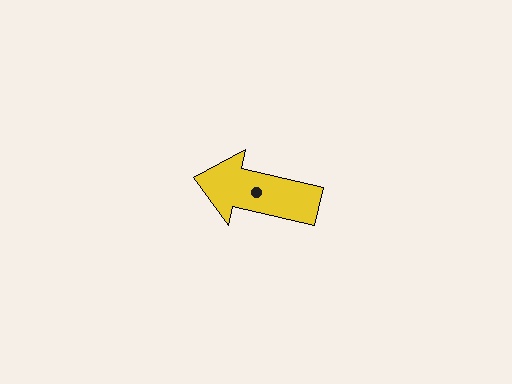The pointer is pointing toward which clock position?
Roughly 9 o'clock.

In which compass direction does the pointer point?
West.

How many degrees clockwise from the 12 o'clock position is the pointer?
Approximately 283 degrees.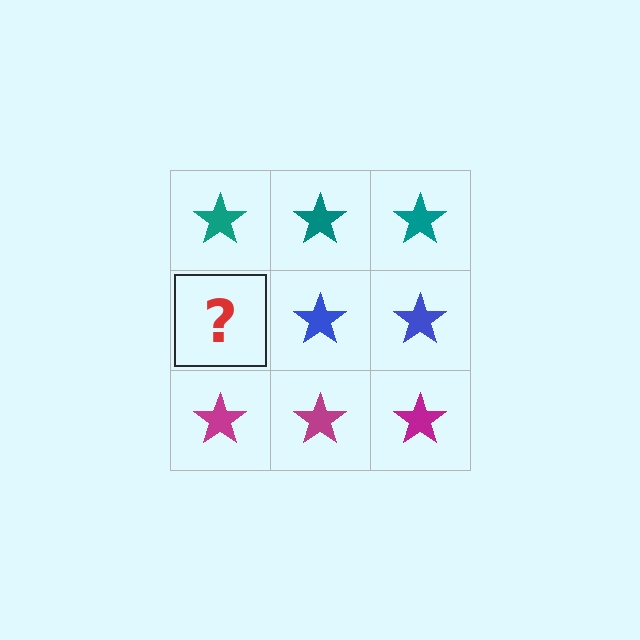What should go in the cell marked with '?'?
The missing cell should contain a blue star.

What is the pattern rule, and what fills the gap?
The rule is that each row has a consistent color. The gap should be filled with a blue star.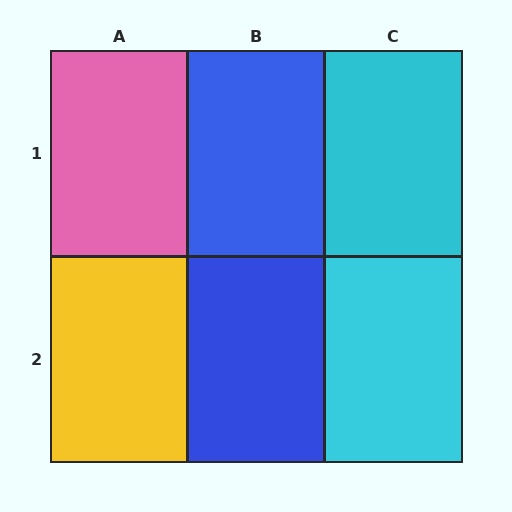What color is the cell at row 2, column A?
Yellow.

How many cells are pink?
1 cell is pink.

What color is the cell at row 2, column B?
Blue.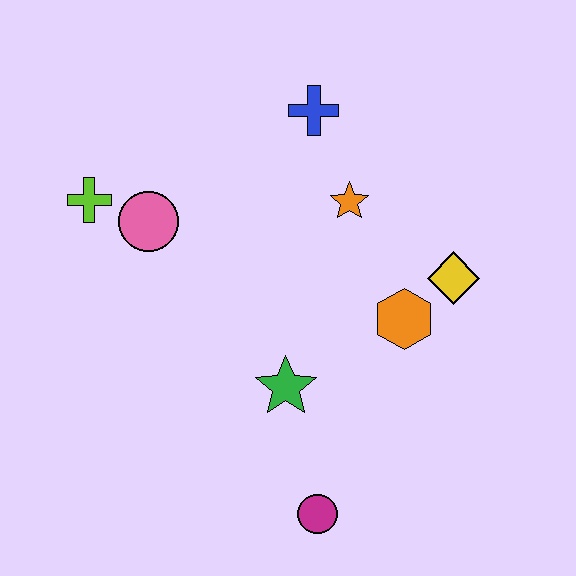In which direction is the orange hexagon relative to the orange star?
The orange hexagon is below the orange star.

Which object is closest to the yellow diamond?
The orange hexagon is closest to the yellow diamond.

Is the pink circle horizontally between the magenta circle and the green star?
No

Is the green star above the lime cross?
No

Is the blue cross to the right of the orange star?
No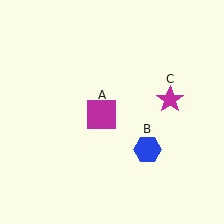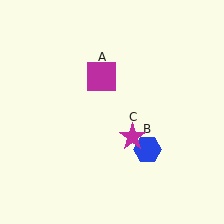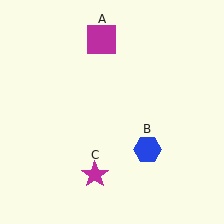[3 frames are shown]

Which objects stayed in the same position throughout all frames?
Blue hexagon (object B) remained stationary.